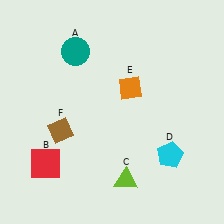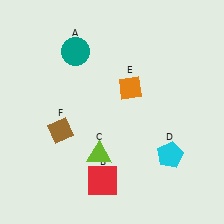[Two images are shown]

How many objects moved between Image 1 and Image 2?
2 objects moved between the two images.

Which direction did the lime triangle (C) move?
The lime triangle (C) moved left.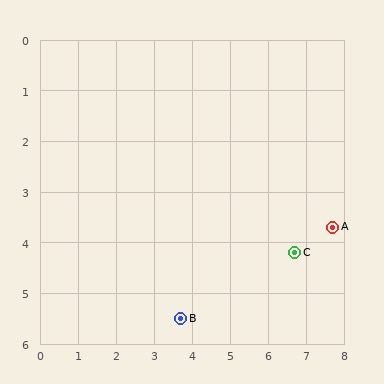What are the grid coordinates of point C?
Point C is at approximately (6.7, 4.2).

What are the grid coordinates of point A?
Point A is at approximately (7.7, 3.7).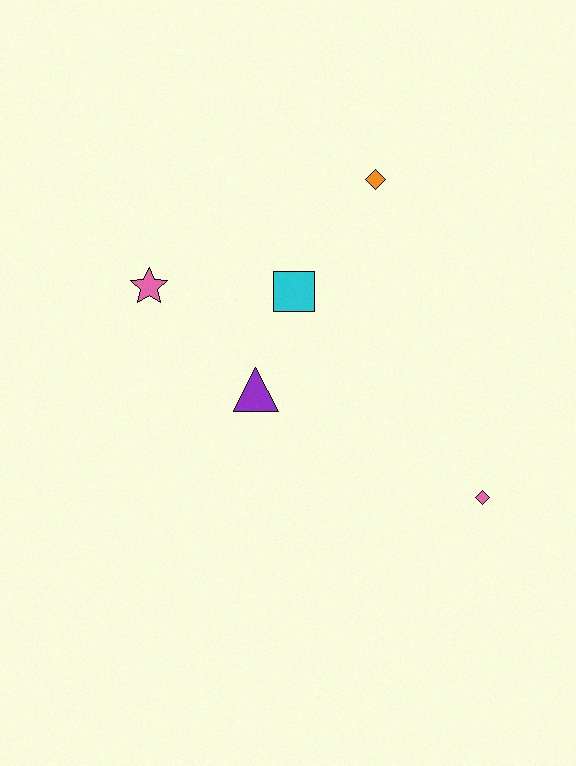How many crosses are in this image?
There are no crosses.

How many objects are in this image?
There are 5 objects.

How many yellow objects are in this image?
There are no yellow objects.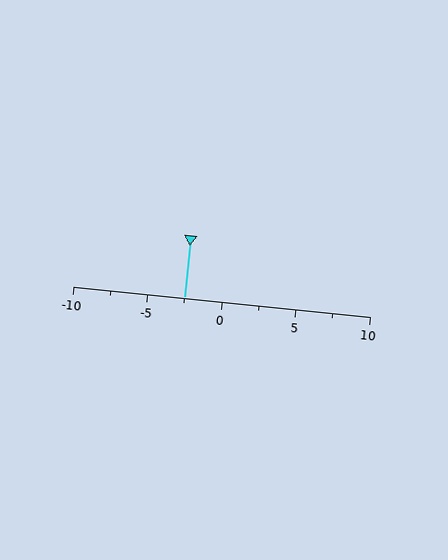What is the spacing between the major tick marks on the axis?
The major ticks are spaced 5 apart.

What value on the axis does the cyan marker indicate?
The marker indicates approximately -2.5.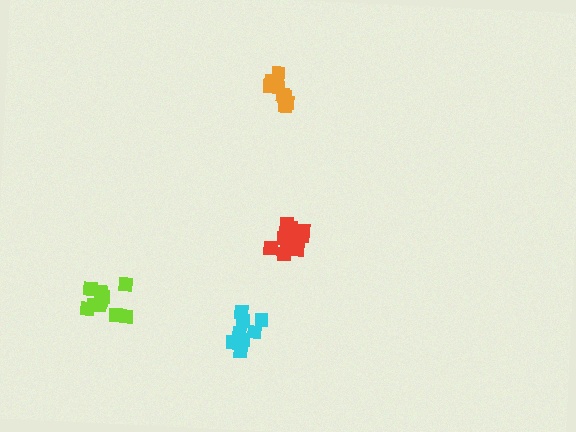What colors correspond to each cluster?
The clusters are colored: red, cyan, orange, lime.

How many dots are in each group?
Group 1: 11 dots, Group 2: 9 dots, Group 3: 8 dots, Group 4: 10 dots (38 total).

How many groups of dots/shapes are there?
There are 4 groups.